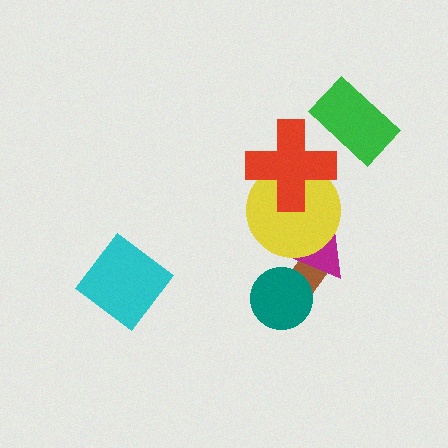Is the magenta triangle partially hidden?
Yes, it is partially covered by another shape.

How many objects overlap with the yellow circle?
2 objects overlap with the yellow circle.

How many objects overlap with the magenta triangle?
2 objects overlap with the magenta triangle.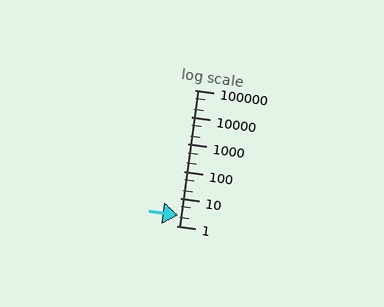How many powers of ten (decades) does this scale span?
The scale spans 5 decades, from 1 to 100000.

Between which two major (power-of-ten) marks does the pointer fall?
The pointer is between 1 and 10.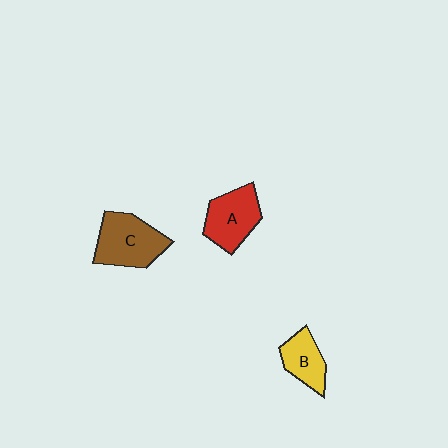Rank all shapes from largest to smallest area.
From largest to smallest: C (brown), A (red), B (yellow).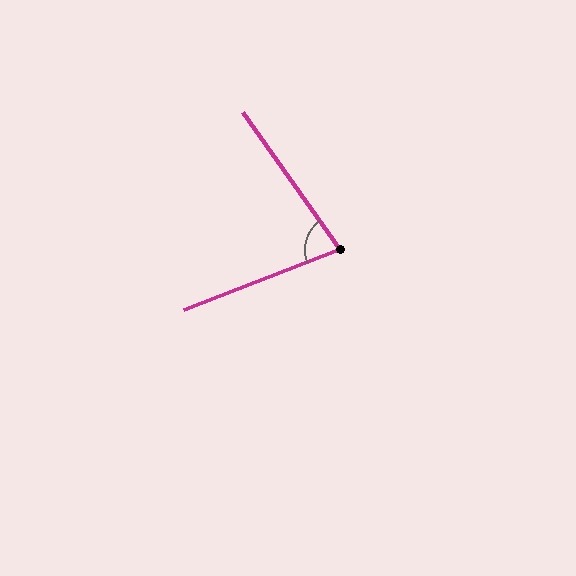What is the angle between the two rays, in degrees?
Approximately 76 degrees.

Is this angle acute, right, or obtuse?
It is acute.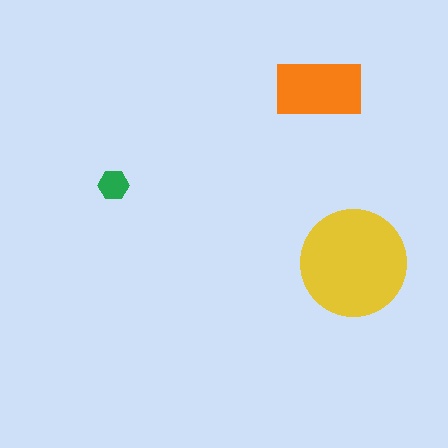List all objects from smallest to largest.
The green hexagon, the orange rectangle, the yellow circle.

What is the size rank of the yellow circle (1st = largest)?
1st.